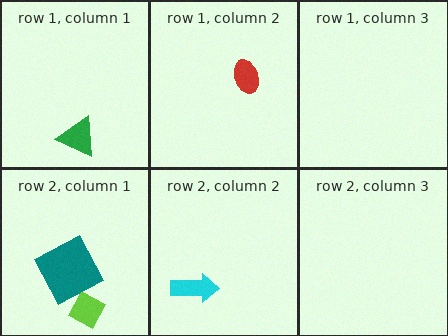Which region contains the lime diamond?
The row 2, column 1 region.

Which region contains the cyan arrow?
The row 2, column 2 region.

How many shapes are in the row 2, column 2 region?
1.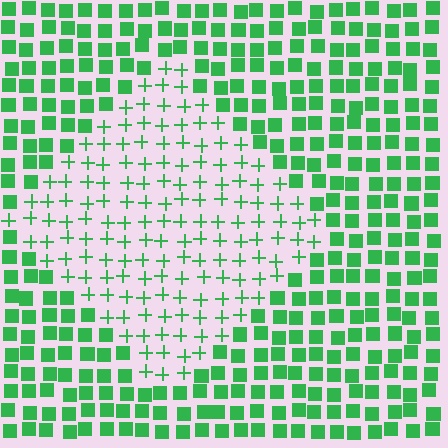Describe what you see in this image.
The image is filled with small green elements arranged in a uniform grid. A diamond-shaped region contains plus signs, while the surrounding area contains squares. The boundary is defined purely by the change in element shape.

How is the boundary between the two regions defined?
The boundary is defined by a change in element shape: plus signs inside vs. squares outside. All elements share the same color and spacing.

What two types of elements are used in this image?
The image uses plus signs inside the diamond region and squares outside it.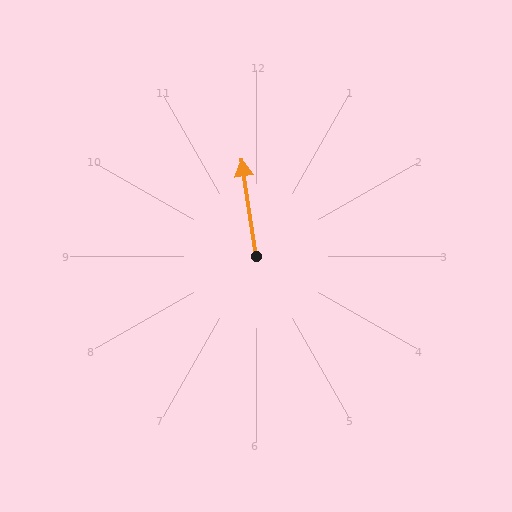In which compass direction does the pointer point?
North.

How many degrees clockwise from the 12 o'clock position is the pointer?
Approximately 351 degrees.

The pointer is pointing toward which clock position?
Roughly 12 o'clock.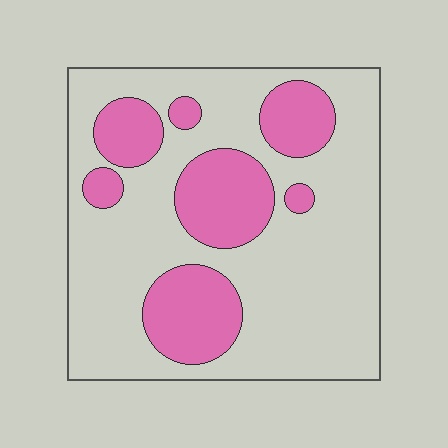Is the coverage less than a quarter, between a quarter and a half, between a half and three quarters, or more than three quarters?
Between a quarter and a half.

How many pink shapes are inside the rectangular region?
7.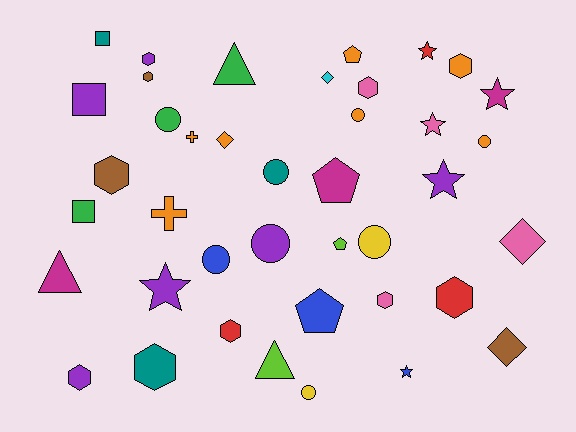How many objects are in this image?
There are 40 objects.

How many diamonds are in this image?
There are 4 diamonds.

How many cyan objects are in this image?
There is 1 cyan object.